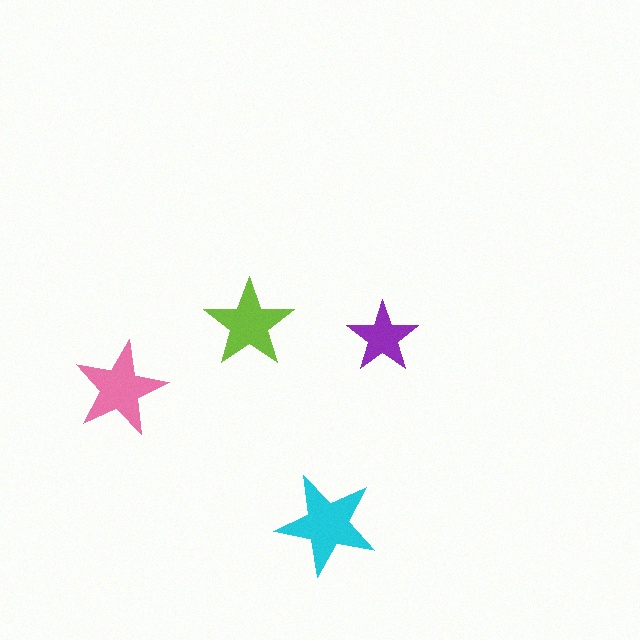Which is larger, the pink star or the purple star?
The pink one.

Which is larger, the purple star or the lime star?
The lime one.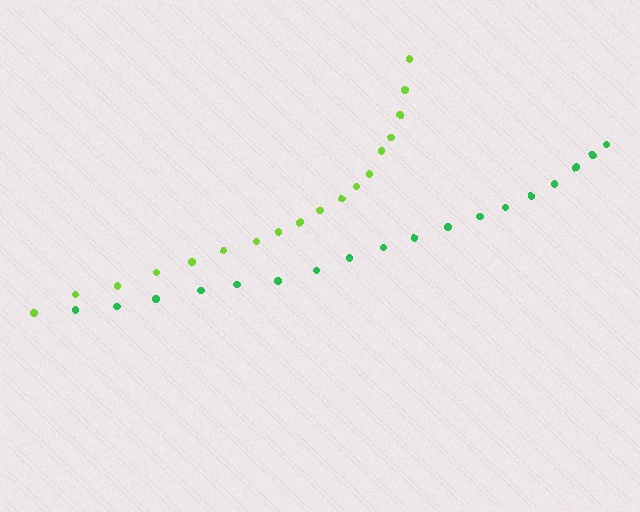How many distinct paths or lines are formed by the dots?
There are 2 distinct paths.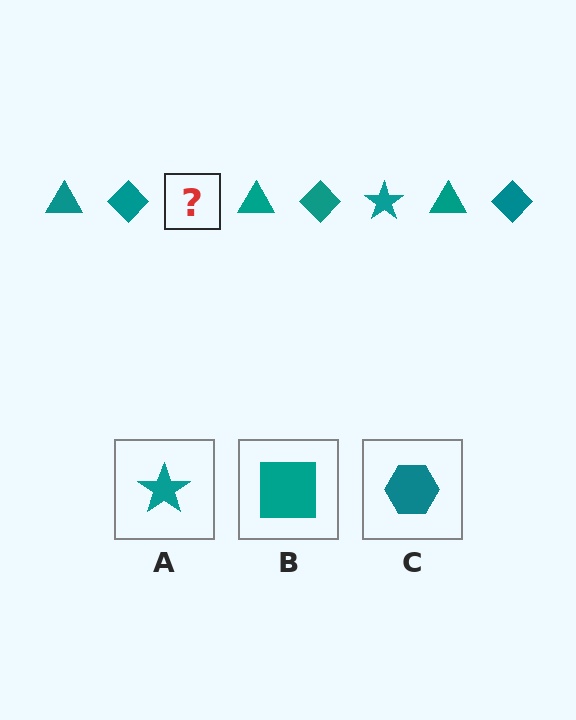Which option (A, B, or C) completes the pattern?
A.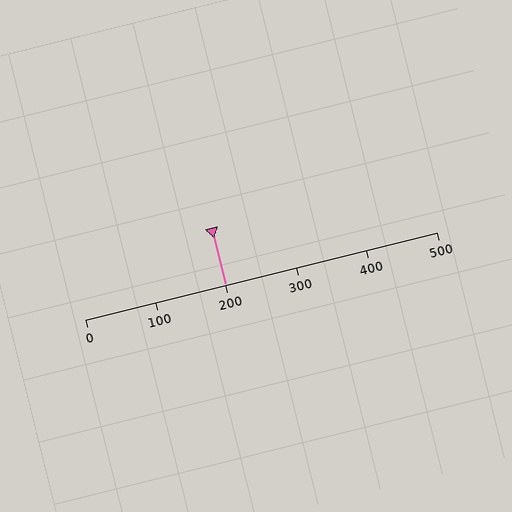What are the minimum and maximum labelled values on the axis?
The axis runs from 0 to 500.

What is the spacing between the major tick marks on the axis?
The major ticks are spaced 100 apart.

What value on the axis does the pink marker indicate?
The marker indicates approximately 200.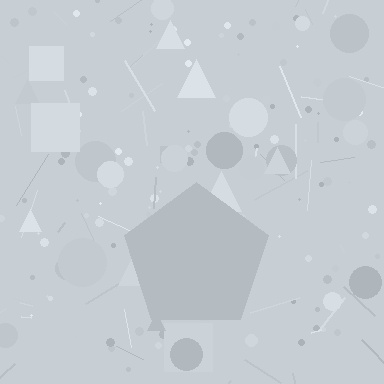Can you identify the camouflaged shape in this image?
The camouflaged shape is a pentagon.